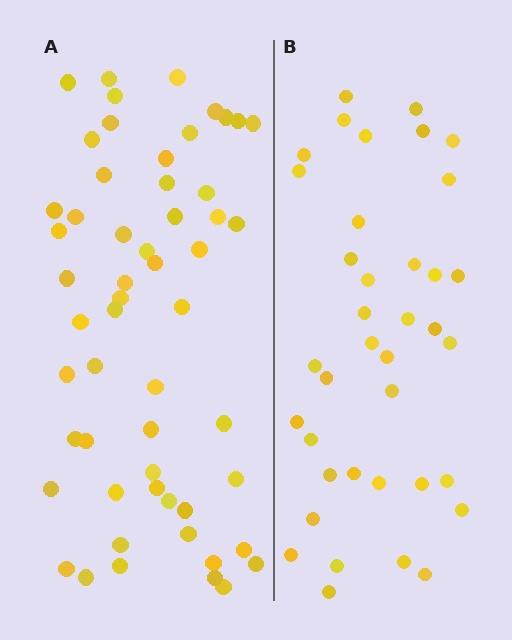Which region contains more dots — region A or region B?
Region A (the left region) has more dots.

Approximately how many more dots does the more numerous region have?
Region A has approximately 15 more dots than region B.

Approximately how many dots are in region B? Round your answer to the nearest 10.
About 40 dots. (The exact count is 38, which rounds to 40.)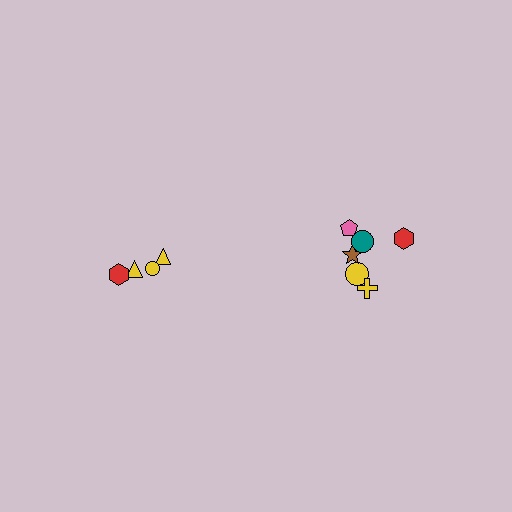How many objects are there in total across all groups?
There are 10 objects.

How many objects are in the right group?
There are 6 objects.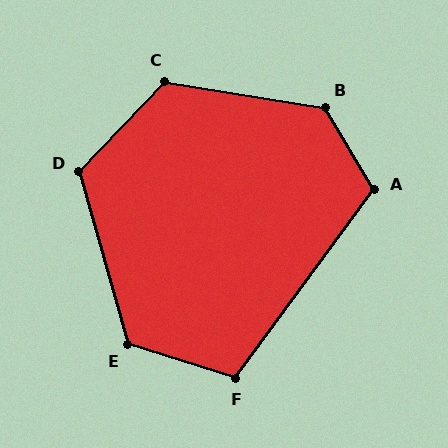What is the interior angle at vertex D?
Approximately 121 degrees (obtuse).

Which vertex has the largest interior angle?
B, at approximately 130 degrees.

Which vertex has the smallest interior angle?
F, at approximately 109 degrees.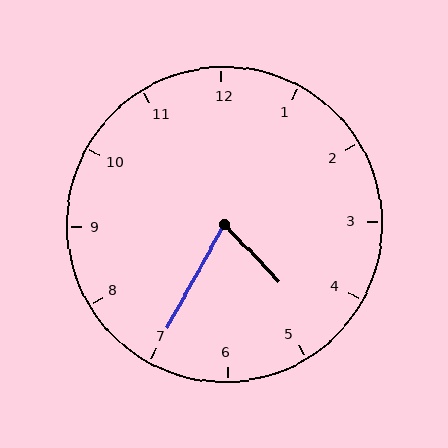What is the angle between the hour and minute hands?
Approximately 72 degrees.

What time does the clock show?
4:35.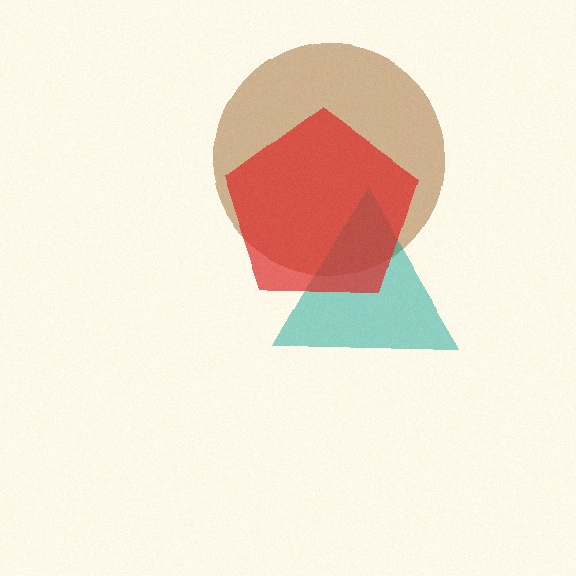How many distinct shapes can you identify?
There are 3 distinct shapes: a brown circle, a teal triangle, a red pentagon.